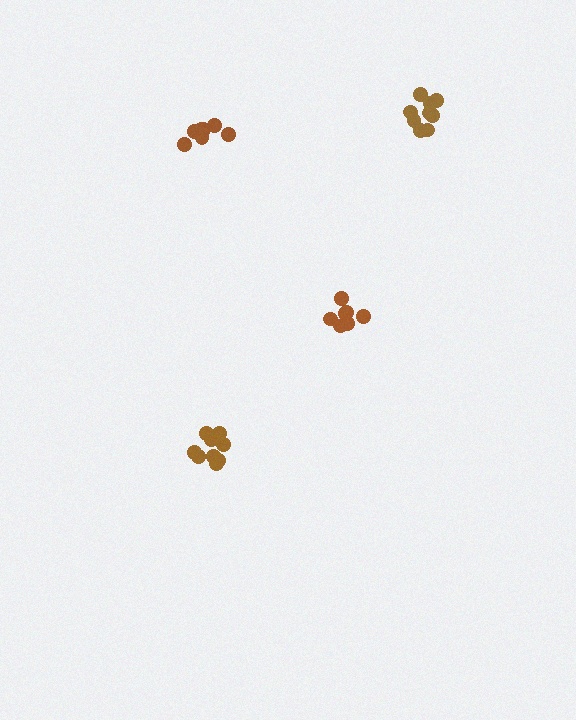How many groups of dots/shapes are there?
There are 4 groups.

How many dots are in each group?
Group 1: 7 dots, Group 2: 9 dots, Group 3: 7 dots, Group 4: 9 dots (32 total).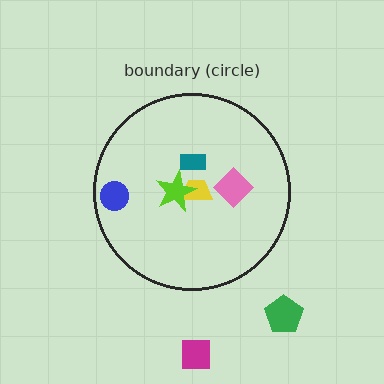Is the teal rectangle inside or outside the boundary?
Inside.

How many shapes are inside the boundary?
5 inside, 2 outside.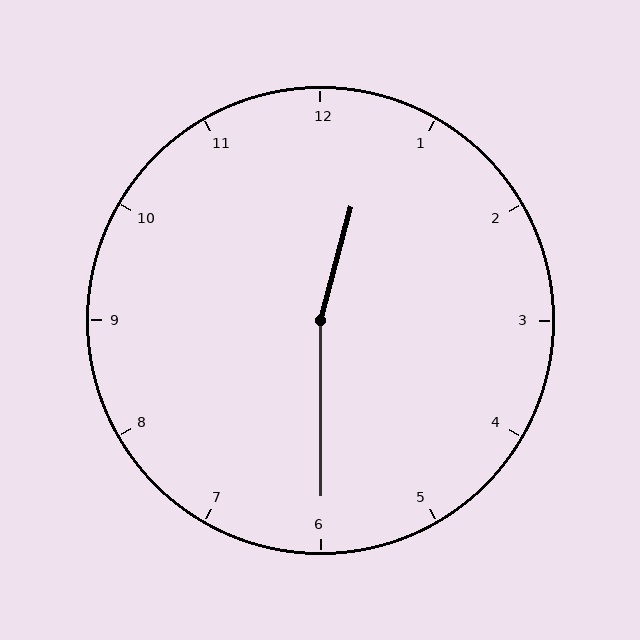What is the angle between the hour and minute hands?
Approximately 165 degrees.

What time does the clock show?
12:30.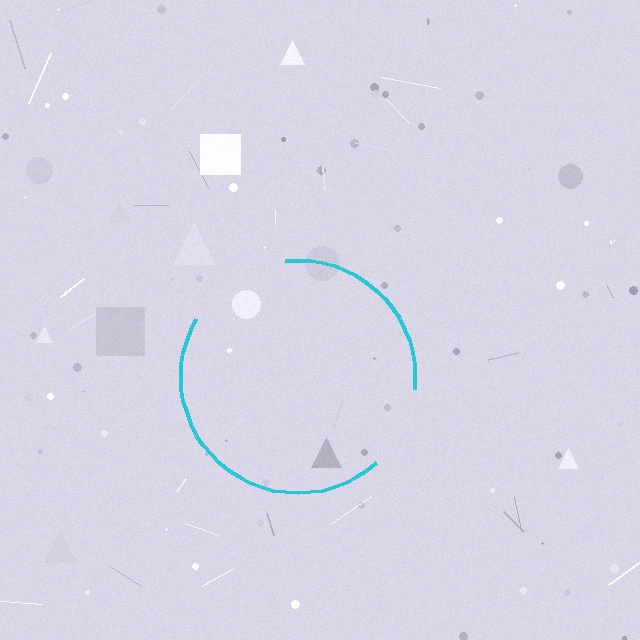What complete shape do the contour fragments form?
The contour fragments form a circle.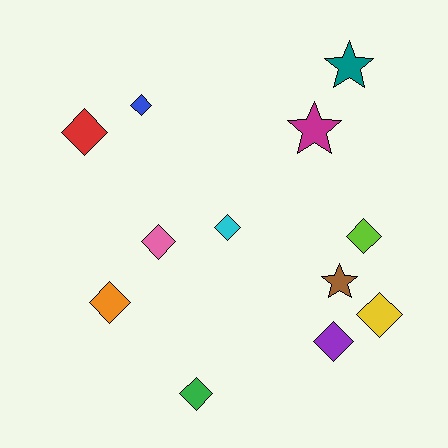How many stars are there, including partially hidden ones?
There are 3 stars.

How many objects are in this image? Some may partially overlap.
There are 12 objects.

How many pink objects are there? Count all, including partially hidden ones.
There is 1 pink object.